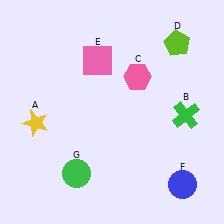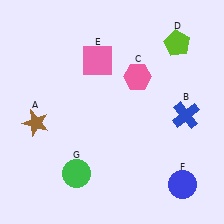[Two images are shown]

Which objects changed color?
A changed from yellow to brown. B changed from green to blue.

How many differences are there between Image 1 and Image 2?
There are 2 differences between the two images.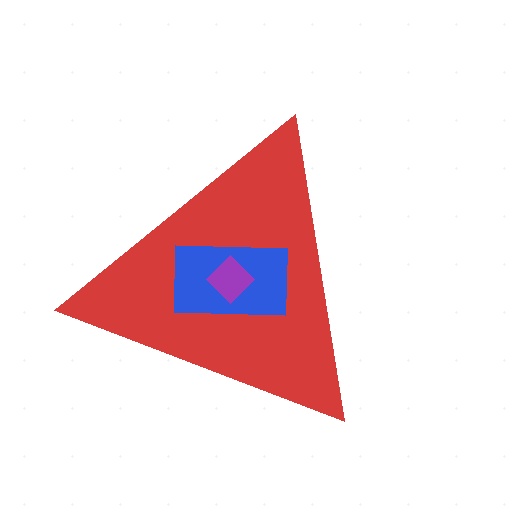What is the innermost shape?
The purple diamond.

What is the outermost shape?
The red triangle.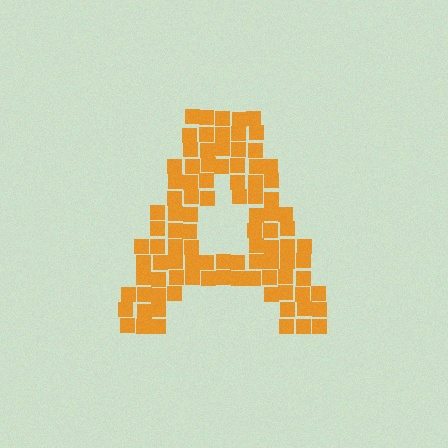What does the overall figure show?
The overall figure shows the letter A.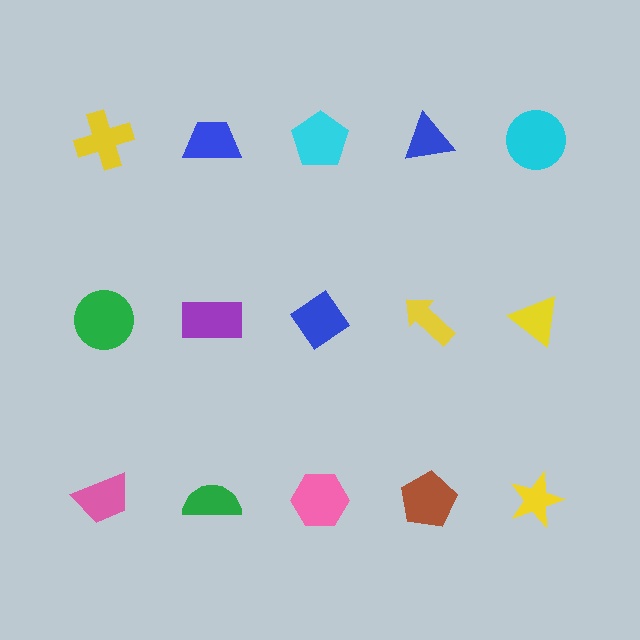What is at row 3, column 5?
A yellow star.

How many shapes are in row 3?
5 shapes.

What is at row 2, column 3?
A blue diamond.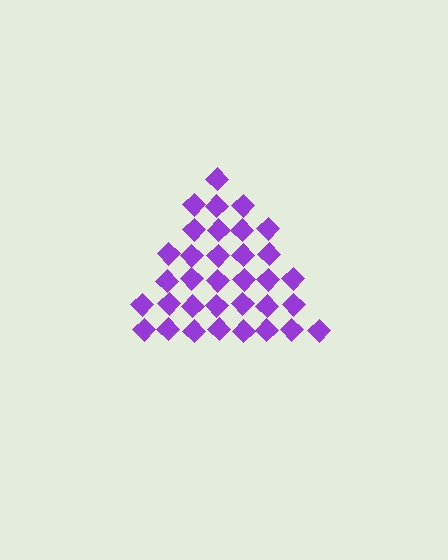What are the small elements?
The small elements are diamonds.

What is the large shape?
The large shape is a triangle.